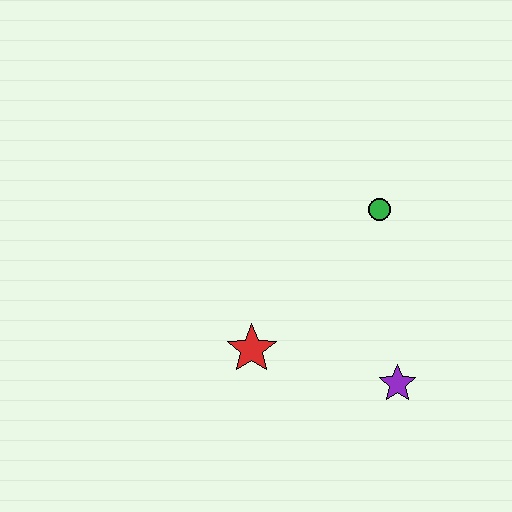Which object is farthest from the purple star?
The green circle is farthest from the purple star.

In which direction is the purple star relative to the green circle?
The purple star is below the green circle.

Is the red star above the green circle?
No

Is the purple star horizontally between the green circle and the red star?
No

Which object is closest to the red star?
The purple star is closest to the red star.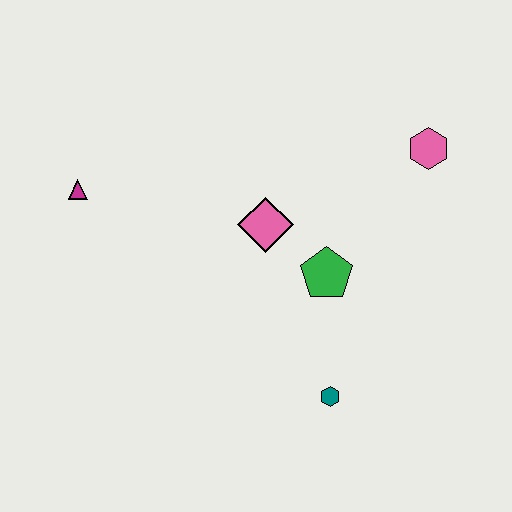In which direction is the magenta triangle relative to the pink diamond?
The magenta triangle is to the left of the pink diamond.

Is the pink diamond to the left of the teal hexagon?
Yes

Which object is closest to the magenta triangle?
The pink diamond is closest to the magenta triangle.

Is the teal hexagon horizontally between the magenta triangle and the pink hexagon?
Yes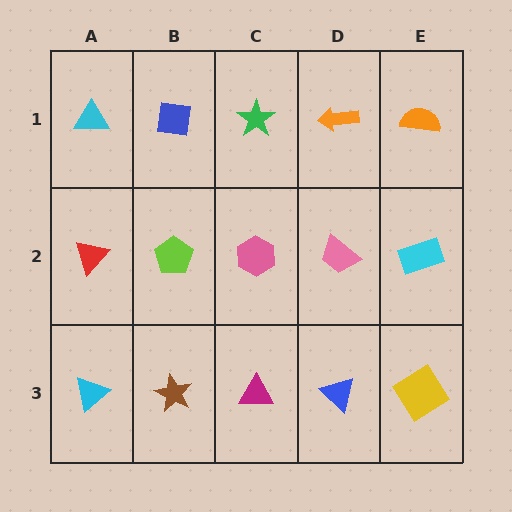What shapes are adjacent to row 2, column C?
A green star (row 1, column C), a magenta triangle (row 3, column C), a lime pentagon (row 2, column B), a pink trapezoid (row 2, column D).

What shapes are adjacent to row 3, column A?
A red triangle (row 2, column A), a brown star (row 3, column B).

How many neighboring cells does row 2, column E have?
3.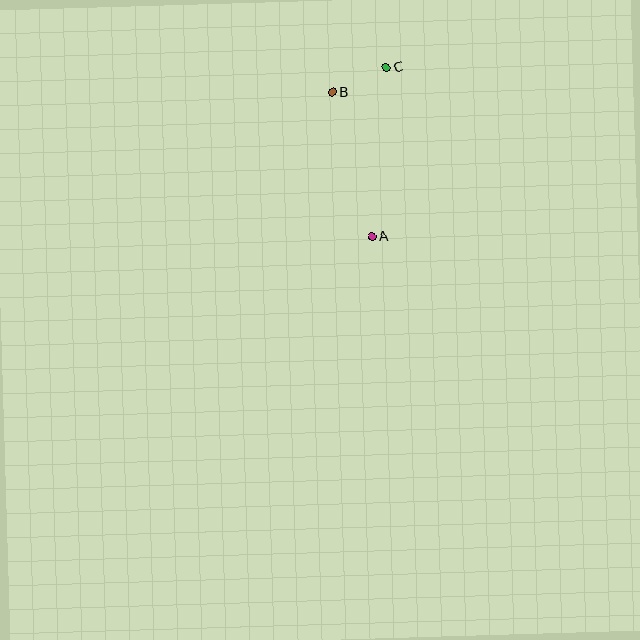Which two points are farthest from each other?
Points A and C are farthest from each other.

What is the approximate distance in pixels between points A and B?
The distance between A and B is approximately 150 pixels.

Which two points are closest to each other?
Points B and C are closest to each other.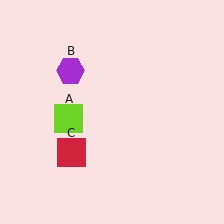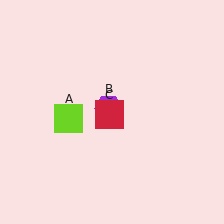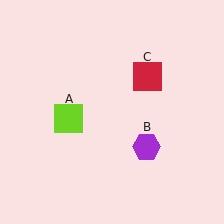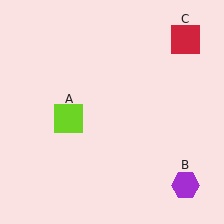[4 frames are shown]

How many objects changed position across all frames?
2 objects changed position: purple hexagon (object B), red square (object C).